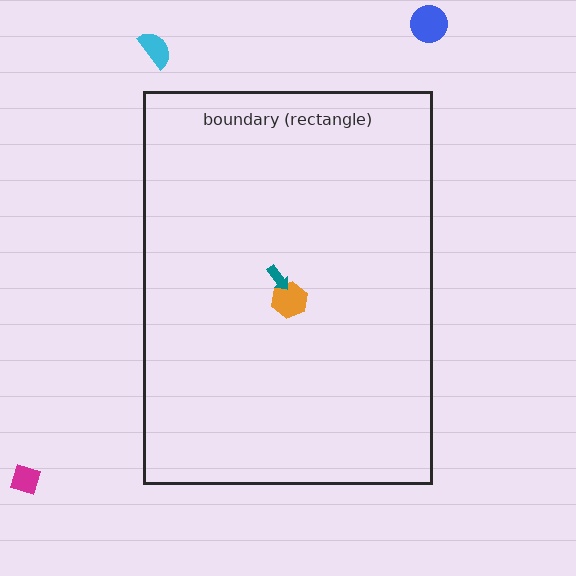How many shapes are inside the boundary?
2 inside, 3 outside.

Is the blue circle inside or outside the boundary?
Outside.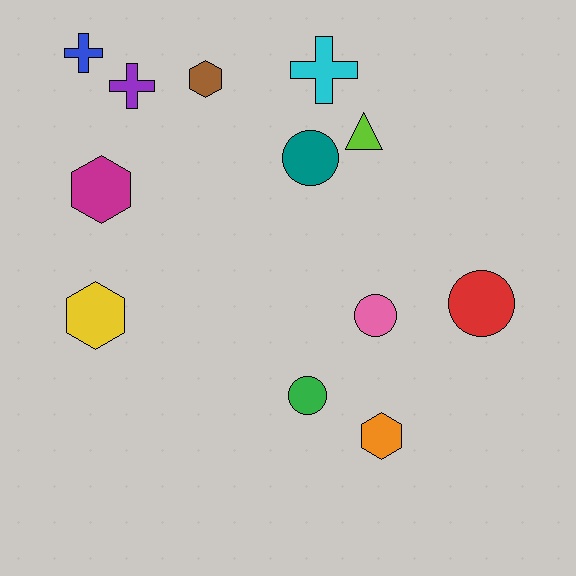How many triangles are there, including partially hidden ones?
There is 1 triangle.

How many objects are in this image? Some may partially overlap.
There are 12 objects.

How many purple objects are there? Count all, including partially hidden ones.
There is 1 purple object.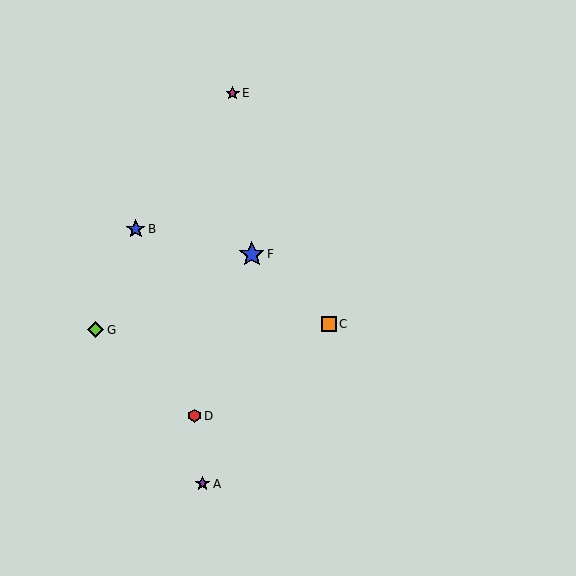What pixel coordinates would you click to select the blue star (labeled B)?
Click at (136, 229) to select the blue star B.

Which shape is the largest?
The blue star (labeled F) is the largest.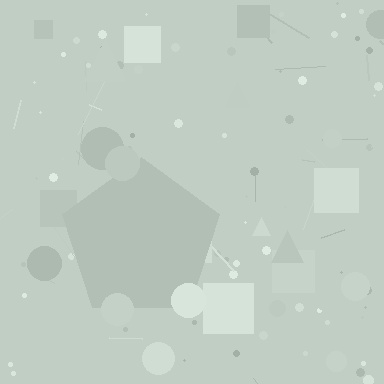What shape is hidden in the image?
A pentagon is hidden in the image.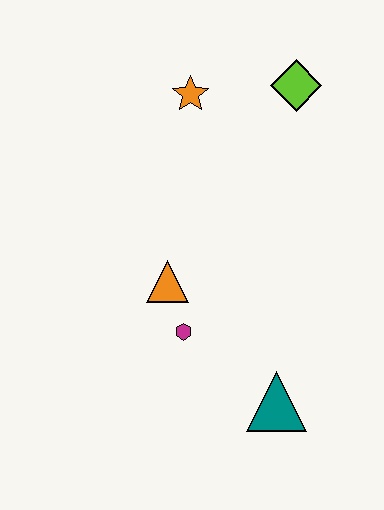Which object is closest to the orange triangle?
The magenta hexagon is closest to the orange triangle.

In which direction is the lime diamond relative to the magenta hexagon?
The lime diamond is above the magenta hexagon.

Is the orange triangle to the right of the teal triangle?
No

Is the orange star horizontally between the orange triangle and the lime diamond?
Yes